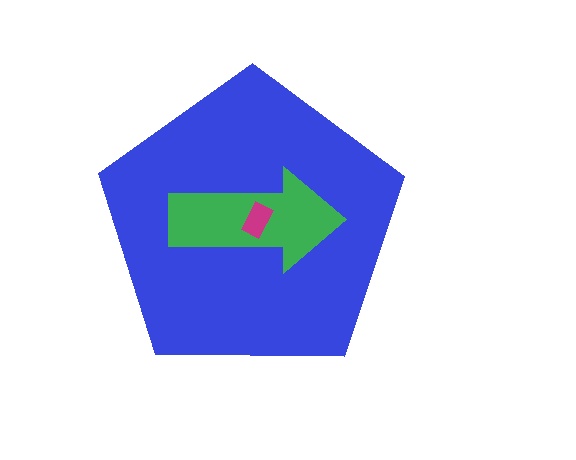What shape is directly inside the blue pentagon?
The green arrow.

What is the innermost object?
The magenta rectangle.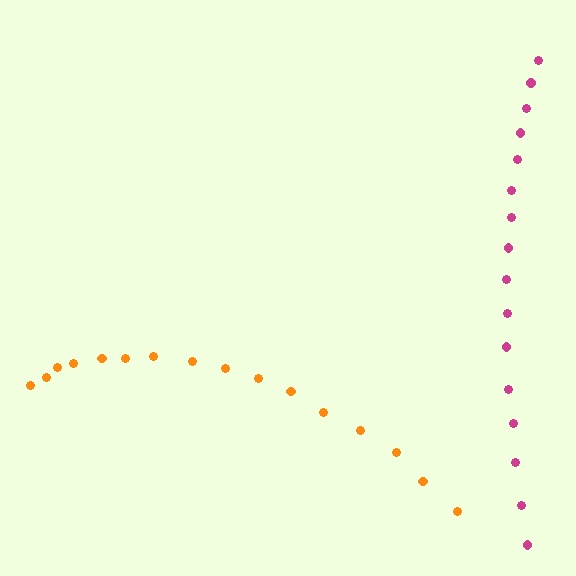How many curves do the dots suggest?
There are 2 distinct paths.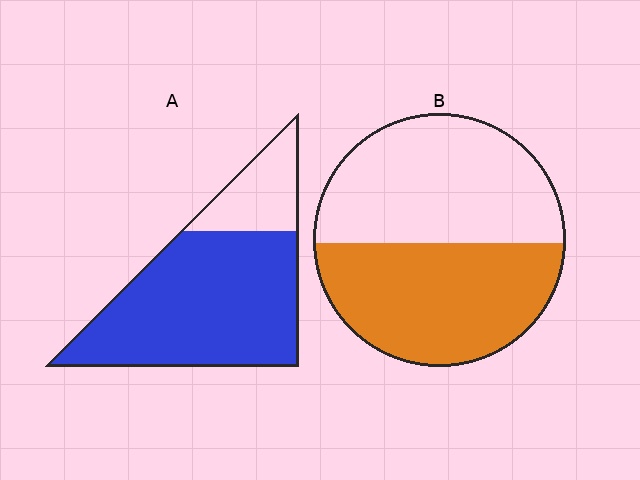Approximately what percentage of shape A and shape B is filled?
A is approximately 80% and B is approximately 50%.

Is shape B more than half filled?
Roughly half.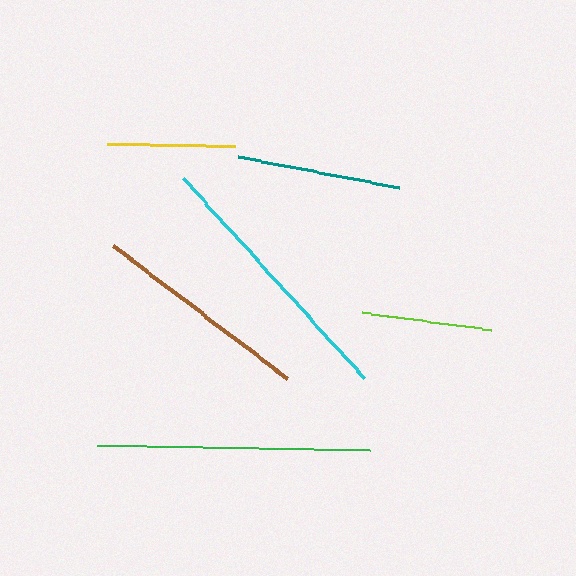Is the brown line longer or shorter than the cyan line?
The cyan line is longer than the brown line.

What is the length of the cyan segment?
The cyan segment is approximately 271 pixels long.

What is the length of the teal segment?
The teal segment is approximately 163 pixels long.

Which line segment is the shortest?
The yellow line is the shortest at approximately 129 pixels.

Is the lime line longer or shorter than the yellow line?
The lime line is longer than the yellow line.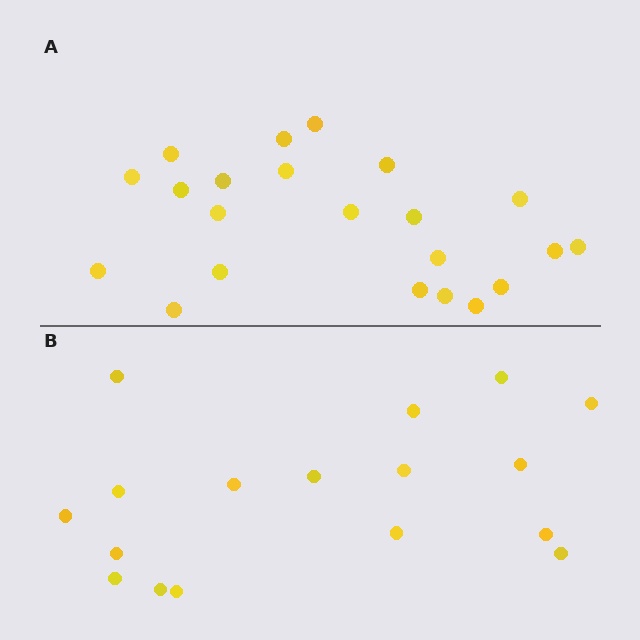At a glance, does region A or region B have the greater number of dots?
Region A (the top region) has more dots.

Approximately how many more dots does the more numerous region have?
Region A has about 5 more dots than region B.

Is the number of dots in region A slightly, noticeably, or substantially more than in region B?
Region A has noticeably more, but not dramatically so. The ratio is roughly 1.3 to 1.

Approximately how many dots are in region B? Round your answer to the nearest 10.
About 20 dots. (The exact count is 17, which rounds to 20.)